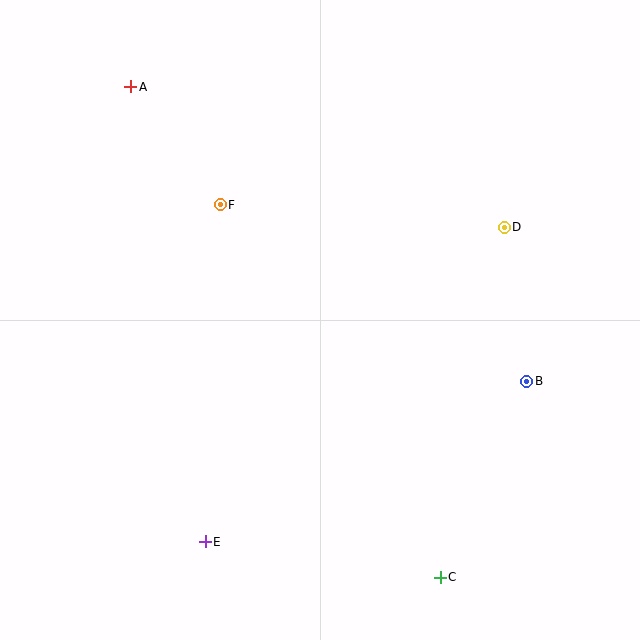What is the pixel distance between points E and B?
The distance between E and B is 359 pixels.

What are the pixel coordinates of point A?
Point A is at (131, 87).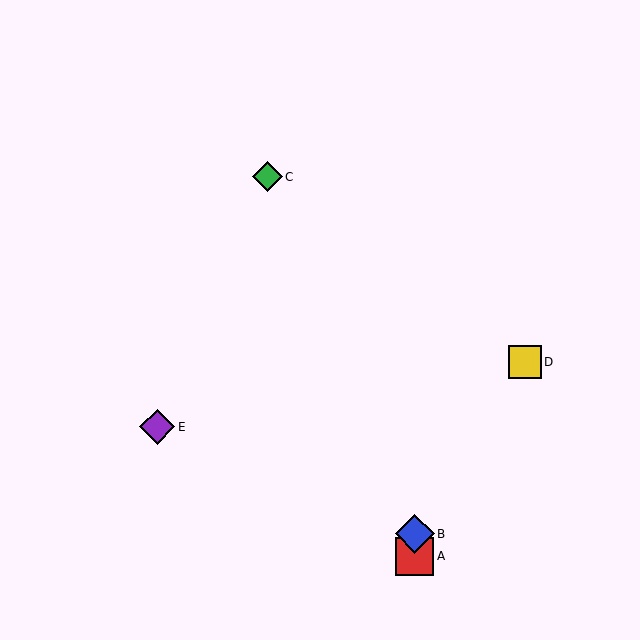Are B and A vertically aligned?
Yes, both are at x≈415.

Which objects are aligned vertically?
Objects A, B are aligned vertically.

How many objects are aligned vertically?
2 objects (A, B) are aligned vertically.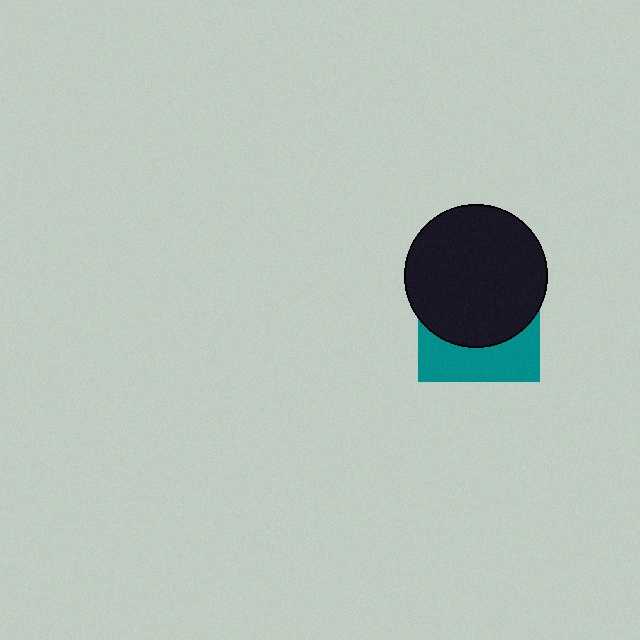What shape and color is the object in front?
The object in front is a black circle.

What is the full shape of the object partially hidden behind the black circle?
The partially hidden object is a teal square.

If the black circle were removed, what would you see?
You would see the complete teal square.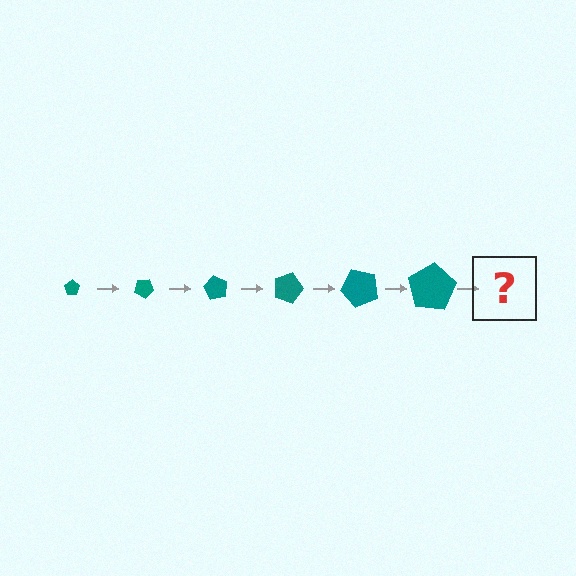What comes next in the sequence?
The next element should be a pentagon, larger than the previous one and rotated 180 degrees from the start.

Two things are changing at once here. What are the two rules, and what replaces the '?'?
The two rules are that the pentagon grows larger each step and it rotates 30 degrees each step. The '?' should be a pentagon, larger than the previous one and rotated 180 degrees from the start.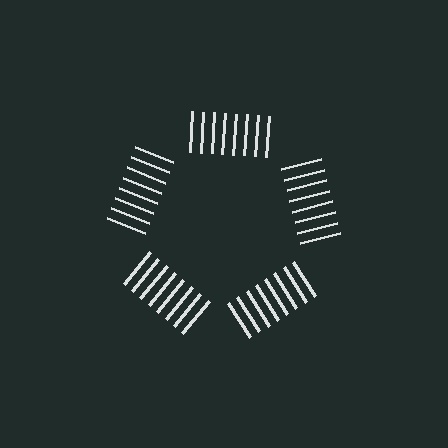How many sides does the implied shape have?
5 sides — the line-ends trace a pentagon.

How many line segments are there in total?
40 — 8 along each of the 5 edges.